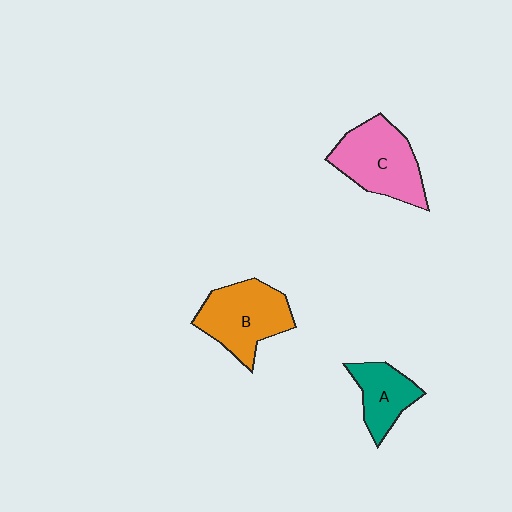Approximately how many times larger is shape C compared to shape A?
Approximately 1.6 times.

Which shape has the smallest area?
Shape A (teal).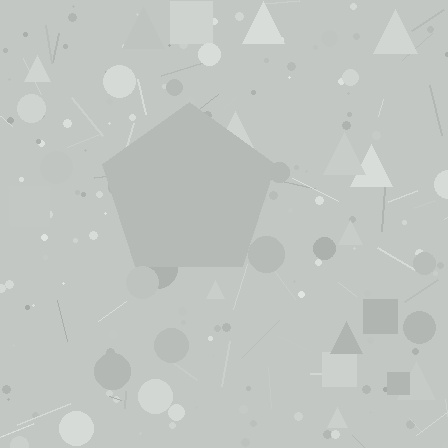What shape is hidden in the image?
A pentagon is hidden in the image.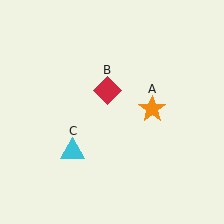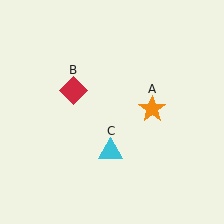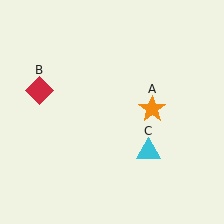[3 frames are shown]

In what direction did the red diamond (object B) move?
The red diamond (object B) moved left.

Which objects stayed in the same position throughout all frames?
Orange star (object A) remained stationary.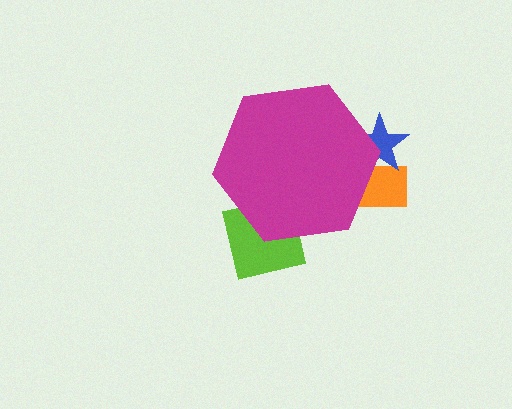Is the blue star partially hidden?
Yes, the blue star is partially hidden behind the magenta hexagon.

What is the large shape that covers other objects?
A magenta hexagon.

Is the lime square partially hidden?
Yes, the lime square is partially hidden behind the magenta hexagon.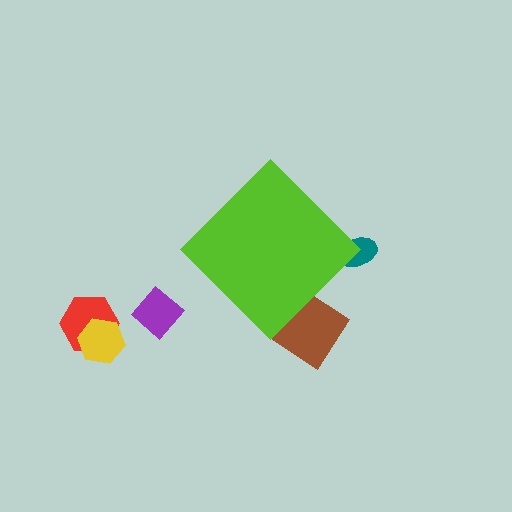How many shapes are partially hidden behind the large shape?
2 shapes are partially hidden.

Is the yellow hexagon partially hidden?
No, the yellow hexagon is fully visible.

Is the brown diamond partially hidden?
Yes, the brown diamond is partially hidden behind the lime diamond.